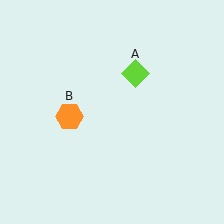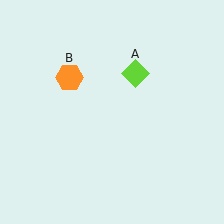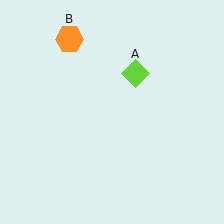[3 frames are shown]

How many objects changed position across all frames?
1 object changed position: orange hexagon (object B).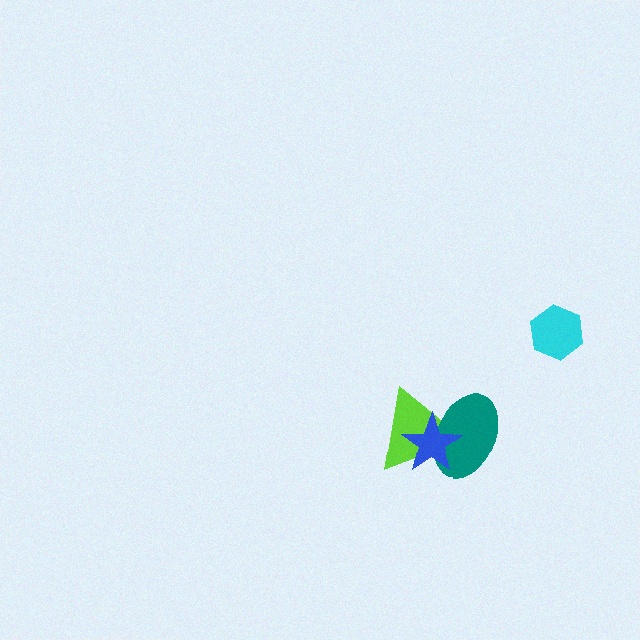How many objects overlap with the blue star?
2 objects overlap with the blue star.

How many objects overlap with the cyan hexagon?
0 objects overlap with the cyan hexagon.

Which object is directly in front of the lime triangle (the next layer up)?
The teal ellipse is directly in front of the lime triangle.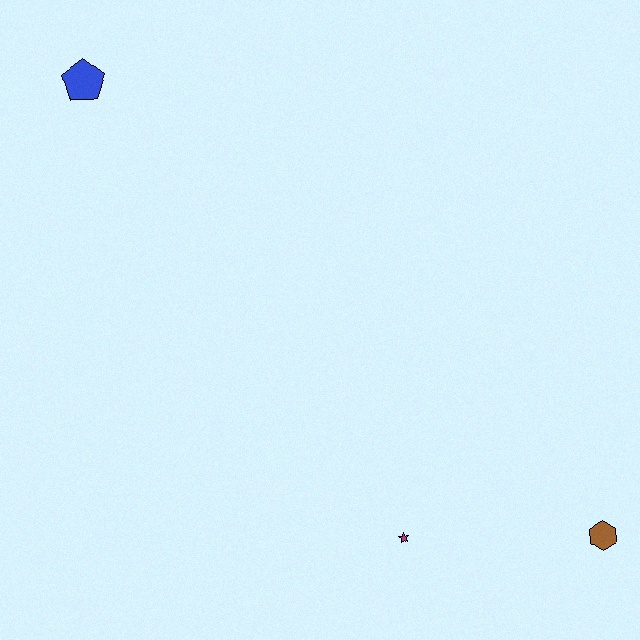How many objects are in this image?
There are 3 objects.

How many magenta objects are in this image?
There is 1 magenta object.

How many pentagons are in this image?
There is 1 pentagon.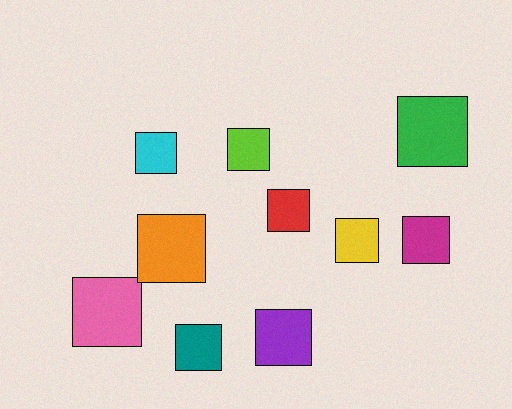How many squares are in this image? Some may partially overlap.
There are 10 squares.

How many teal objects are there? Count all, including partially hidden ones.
There is 1 teal object.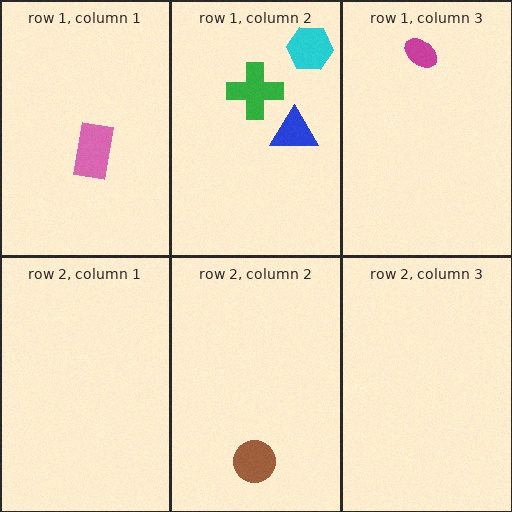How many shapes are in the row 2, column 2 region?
1.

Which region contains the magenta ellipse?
The row 1, column 3 region.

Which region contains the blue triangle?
The row 1, column 2 region.